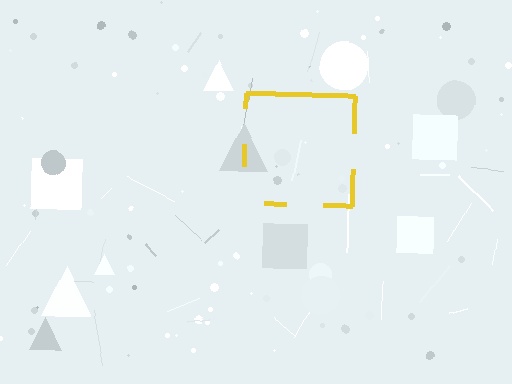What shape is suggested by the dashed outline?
The dashed outline suggests a square.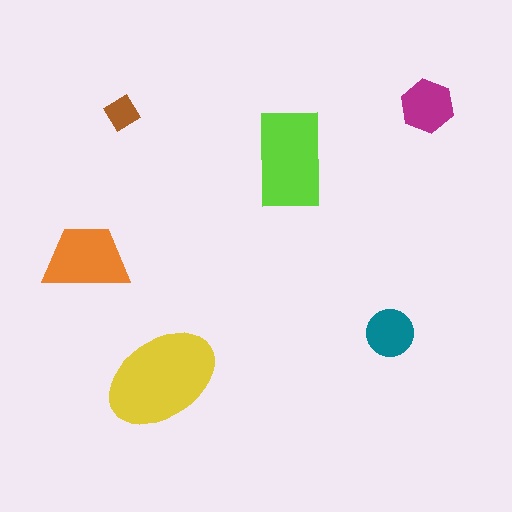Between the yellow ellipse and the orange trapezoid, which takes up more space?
The yellow ellipse.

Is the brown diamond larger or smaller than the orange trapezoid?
Smaller.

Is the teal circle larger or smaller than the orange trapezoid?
Smaller.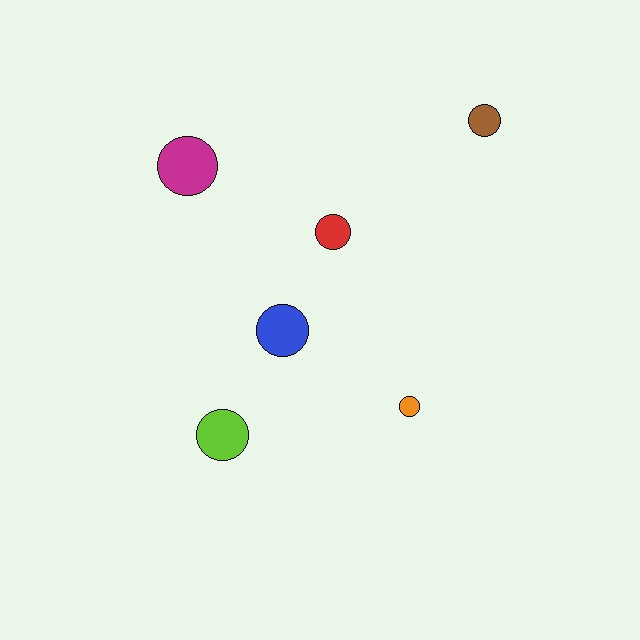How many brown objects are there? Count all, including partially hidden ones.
There is 1 brown object.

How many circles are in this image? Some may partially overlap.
There are 6 circles.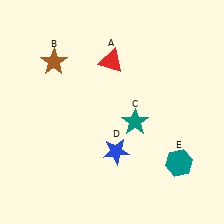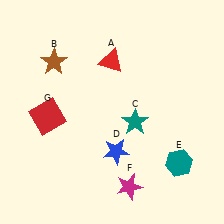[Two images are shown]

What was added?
A magenta star (F), a red square (G) were added in Image 2.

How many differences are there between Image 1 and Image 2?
There are 2 differences between the two images.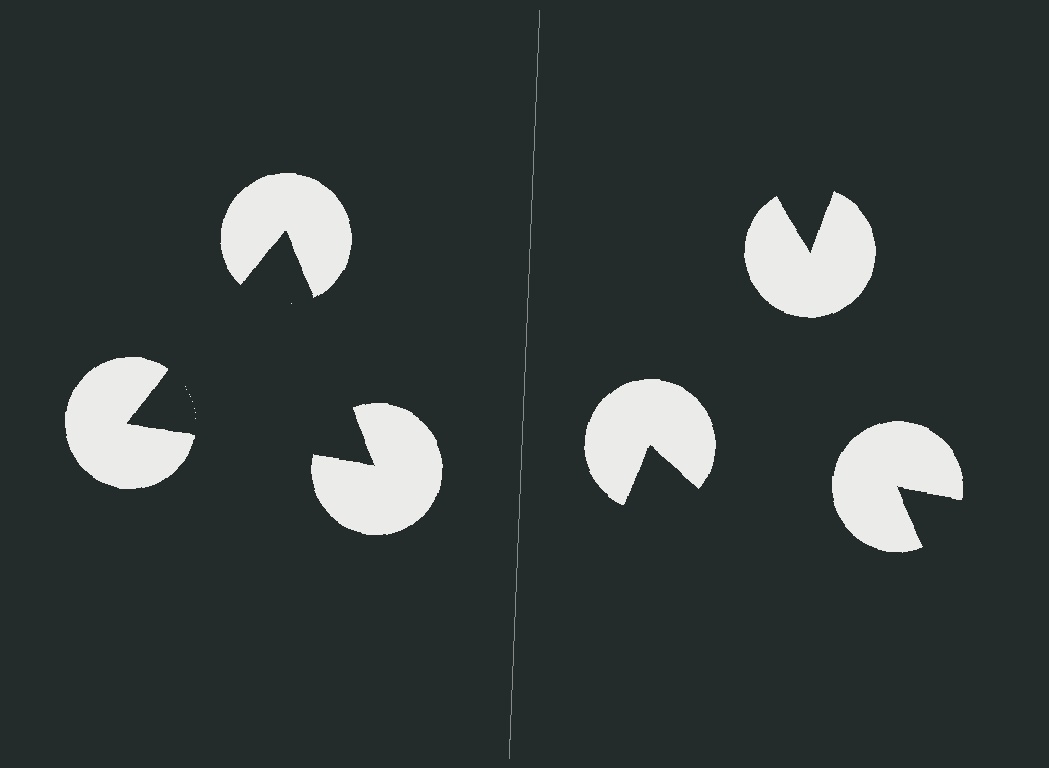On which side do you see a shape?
An illusory triangle appears on the left side. On the right side the wedge cuts are rotated, so no coherent shape forms.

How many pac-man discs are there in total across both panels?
6 — 3 on each side.